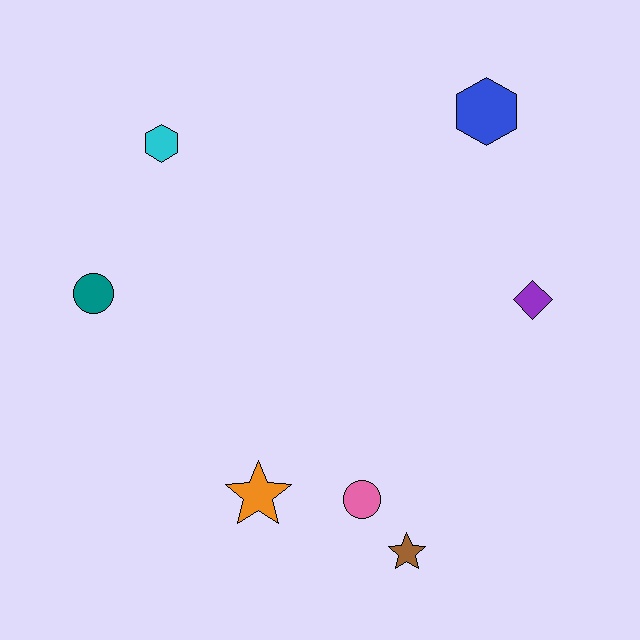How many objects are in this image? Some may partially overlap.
There are 7 objects.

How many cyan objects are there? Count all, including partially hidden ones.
There is 1 cyan object.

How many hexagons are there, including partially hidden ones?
There are 2 hexagons.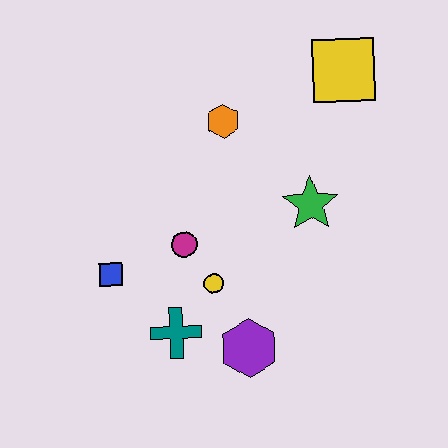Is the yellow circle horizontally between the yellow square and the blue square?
Yes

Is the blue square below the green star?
Yes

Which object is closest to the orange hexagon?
The green star is closest to the orange hexagon.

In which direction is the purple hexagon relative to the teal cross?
The purple hexagon is to the right of the teal cross.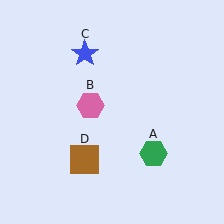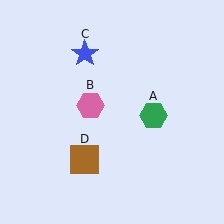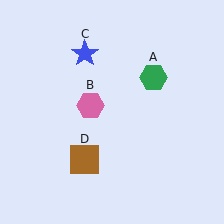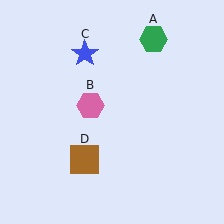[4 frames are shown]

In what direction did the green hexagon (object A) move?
The green hexagon (object A) moved up.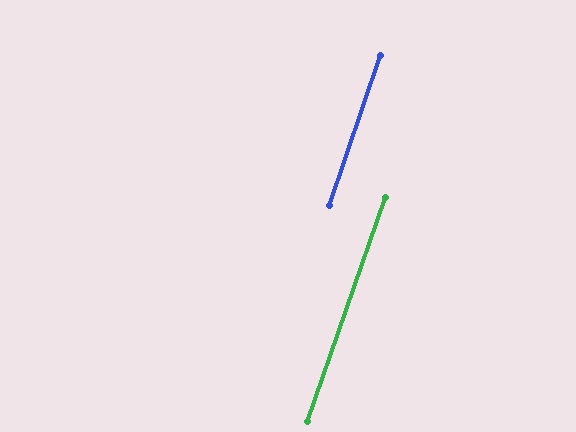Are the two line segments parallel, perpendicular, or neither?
Parallel — their directions differ by only 0.7°.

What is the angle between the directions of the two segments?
Approximately 1 degree.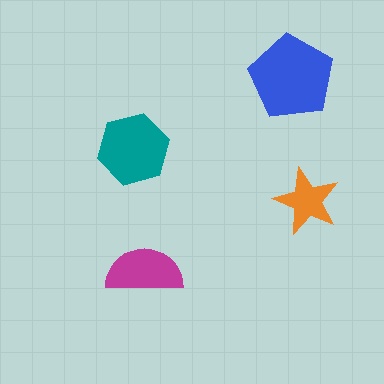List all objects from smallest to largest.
The orange star, the magenta semicircle, the teal hexagon, the blue pentagon.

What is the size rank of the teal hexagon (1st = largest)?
2nd.